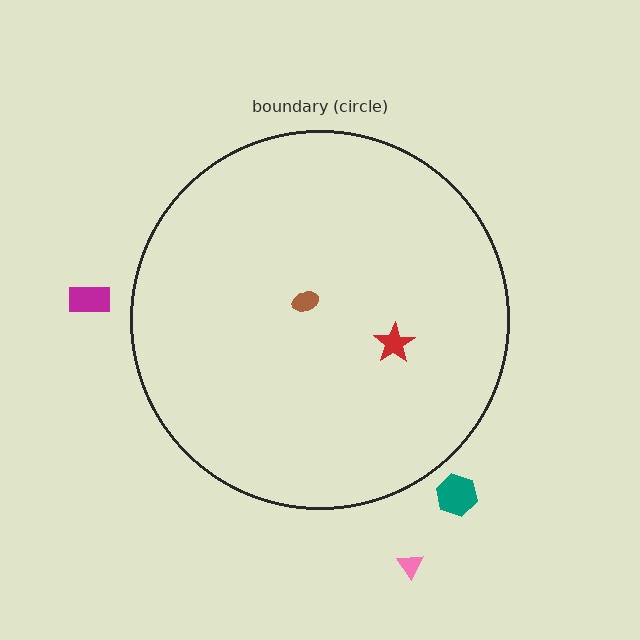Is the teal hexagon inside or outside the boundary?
Outside.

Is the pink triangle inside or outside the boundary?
Outside.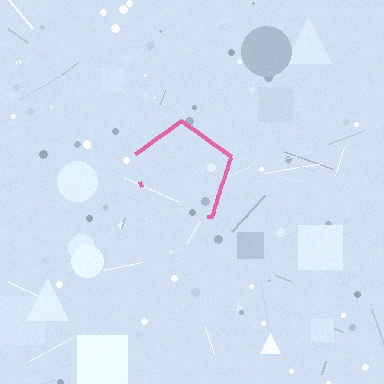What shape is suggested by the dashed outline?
The dashed outline suggests a pentagon.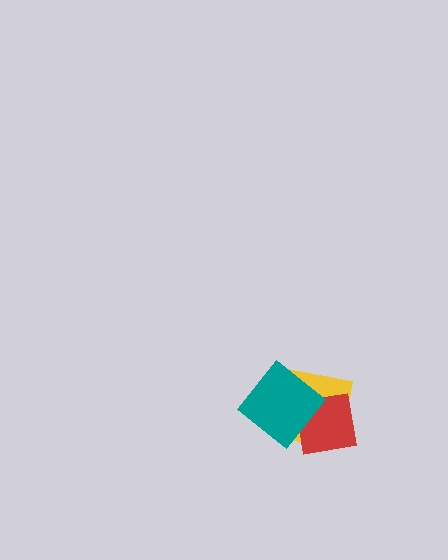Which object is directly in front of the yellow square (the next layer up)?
The red square is directly in front of the yellow square.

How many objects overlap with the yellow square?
2 objects overlap with the yellow square.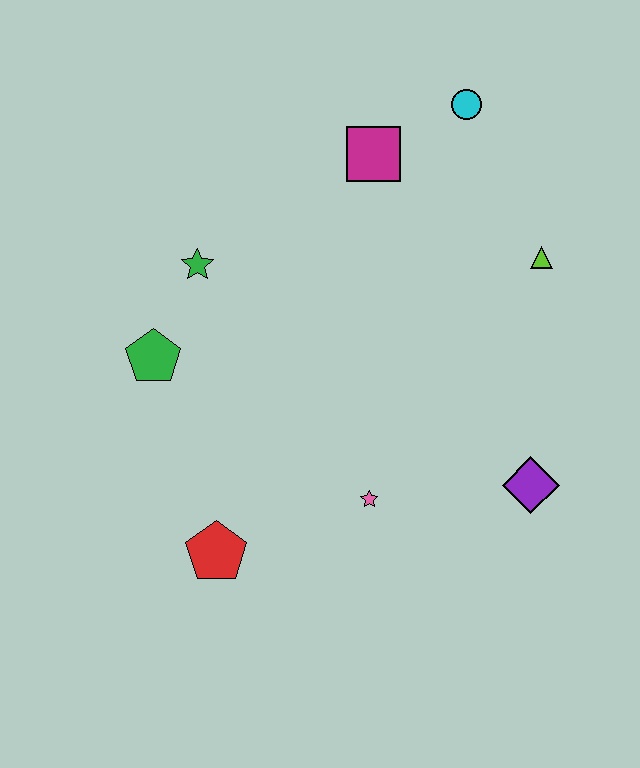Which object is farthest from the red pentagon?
The cyan circle is farthest from the red pentagon.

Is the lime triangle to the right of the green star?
Yes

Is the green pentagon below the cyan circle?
Yes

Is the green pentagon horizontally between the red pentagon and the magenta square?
No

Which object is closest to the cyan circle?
The magenta square is closest to the cyan circle.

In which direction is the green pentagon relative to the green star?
The green pentagon is below the green star.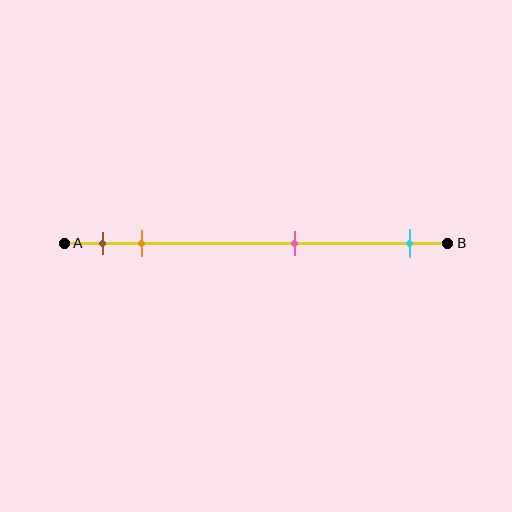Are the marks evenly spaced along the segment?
No, the marks are not evenly spaced.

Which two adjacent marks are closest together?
The brown and orange marks are the closest adjacent pair.